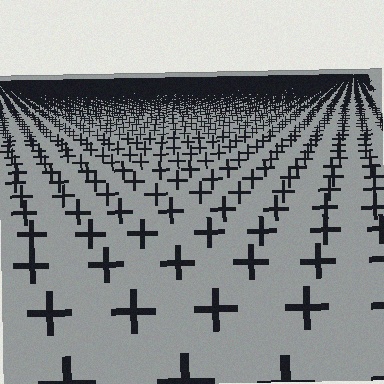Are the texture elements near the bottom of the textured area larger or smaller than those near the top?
Larger. Near the bottom, elements are closer to the viewer and appear at a bigger on-screen size.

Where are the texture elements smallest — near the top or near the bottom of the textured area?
Near the top.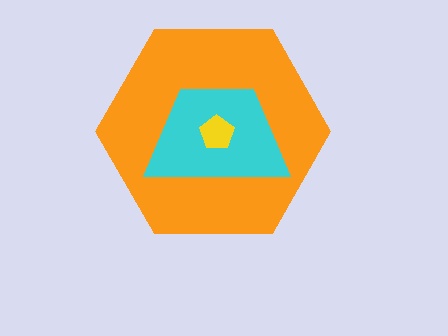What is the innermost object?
The yellow pentagon.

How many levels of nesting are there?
3.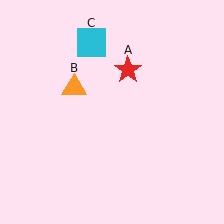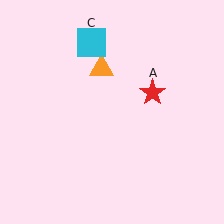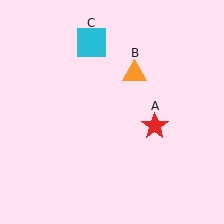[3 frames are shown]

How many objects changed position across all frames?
2 objects changed position: red star (object A), orange triangle (object B).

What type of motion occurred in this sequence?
The red star (object A), orange triangle (object B) rotated clockwise around the center of the scene.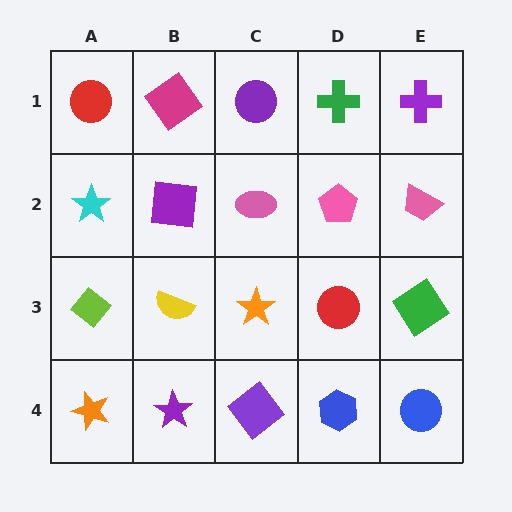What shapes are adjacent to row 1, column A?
A cyan star (row 2, column A), a magenta diamond (row 1, column B).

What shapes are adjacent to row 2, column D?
A green cross (row 1, column D), a red circle (row 3, column D), a pink ellipse (row 2, column C), a pink trapezoid (row 2, column E).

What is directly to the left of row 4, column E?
A blue hexagon.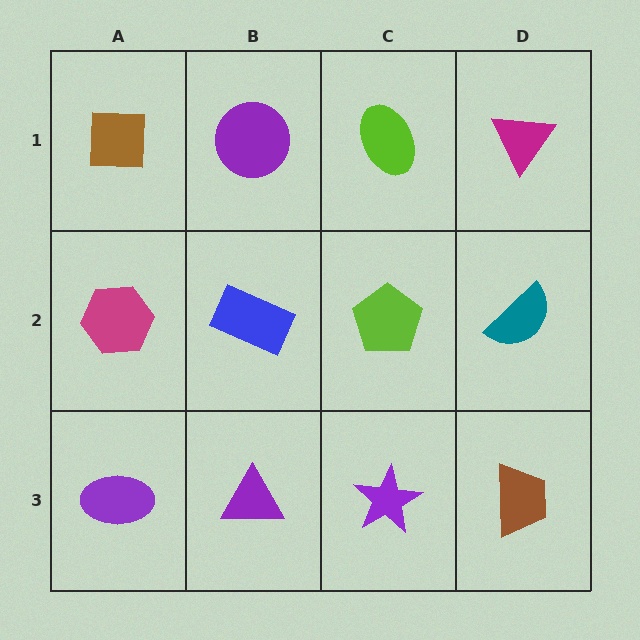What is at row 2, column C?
A lime pentagon.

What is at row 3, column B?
A purple triangle.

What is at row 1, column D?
A magenta triangle.